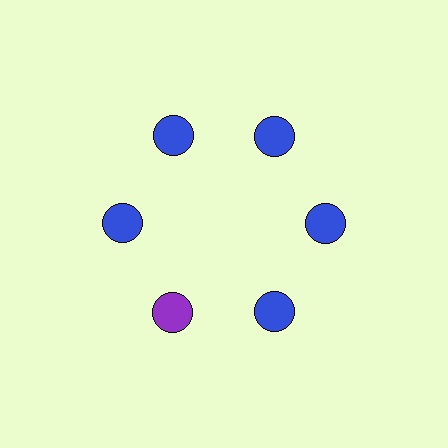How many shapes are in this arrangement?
There are 6 shapes arranged in a ring pattern.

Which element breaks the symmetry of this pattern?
The purple circle at roughly the 7 o'clock position breaks the symmetry. All other shapes are blue circles.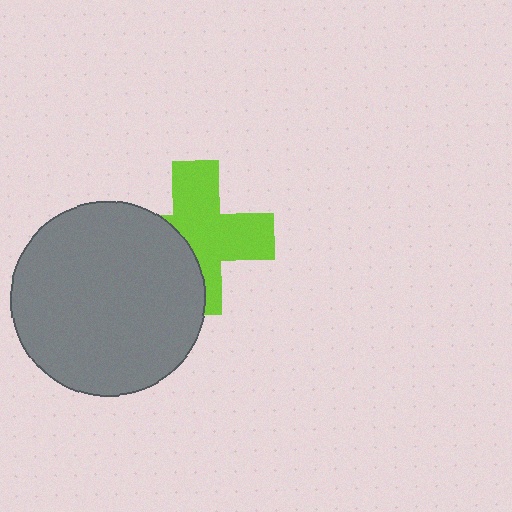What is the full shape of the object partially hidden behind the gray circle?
The partially hidden object is a lime cross.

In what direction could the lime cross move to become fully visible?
The lime cross could move right. That would shift it out from behind the gray circle entirely.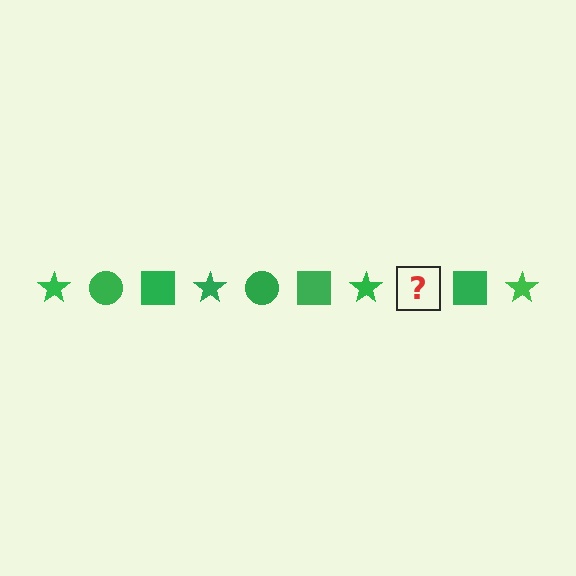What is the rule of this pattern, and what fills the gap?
The rule is that the pattern cycles through star, circle, square shapes in green. The gap should be filled with a green circle.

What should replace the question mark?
The question mark should be replaced with a green circle.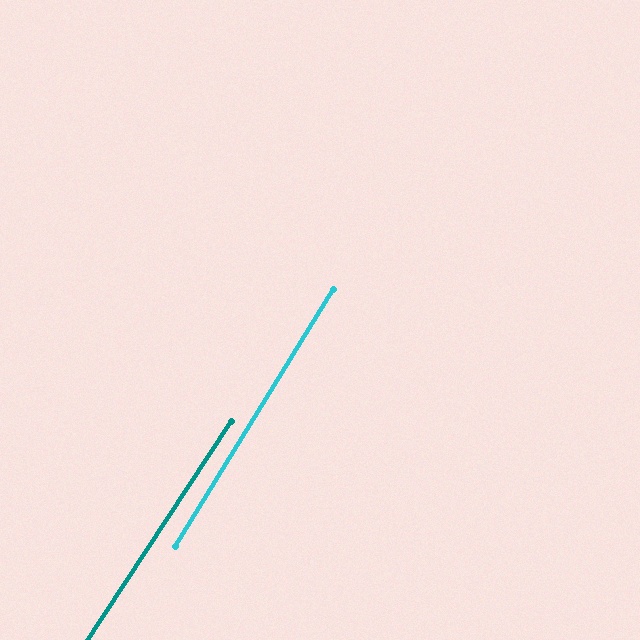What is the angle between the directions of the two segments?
Approximately 2 degrees.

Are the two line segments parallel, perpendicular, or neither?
Parallel — their directions differ by only 1.9°.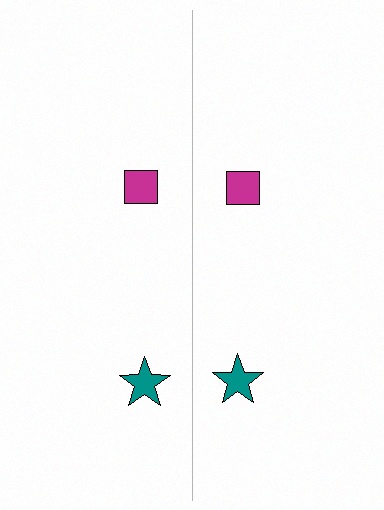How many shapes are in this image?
There are 4 shapes in this image.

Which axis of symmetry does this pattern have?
The pattern has a vertical axis of symmetry running through the center of the image.